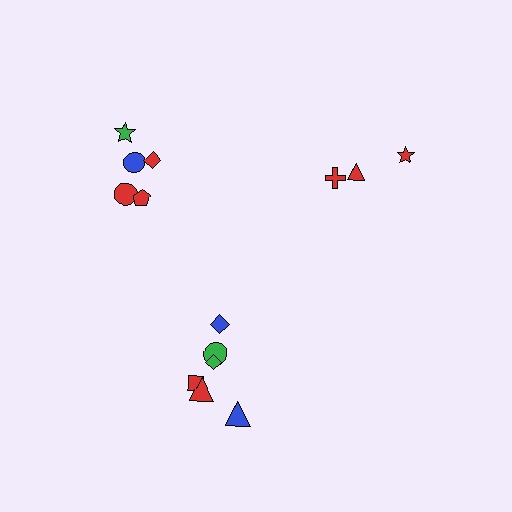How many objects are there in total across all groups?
There are 14 objects.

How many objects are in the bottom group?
There are 6 objects.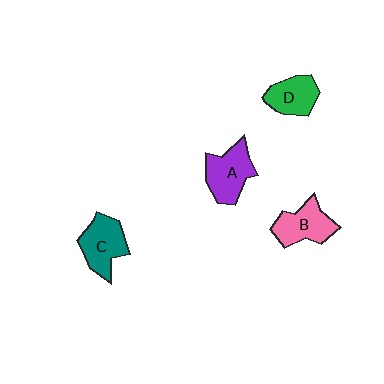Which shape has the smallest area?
Shape D (green).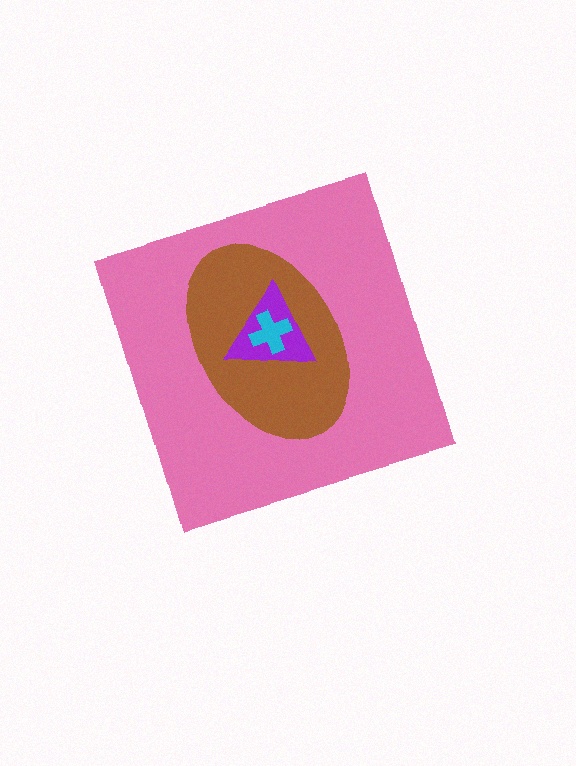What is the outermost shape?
The pink diamond.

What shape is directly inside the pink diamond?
The brown ellipse.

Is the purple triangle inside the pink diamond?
Yes.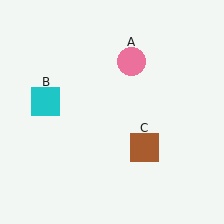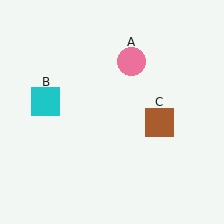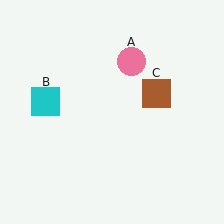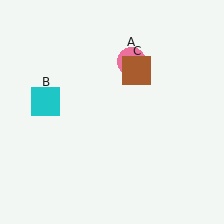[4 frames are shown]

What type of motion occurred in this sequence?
The brown square (object C) rotated counterclockwise around the center of the scene.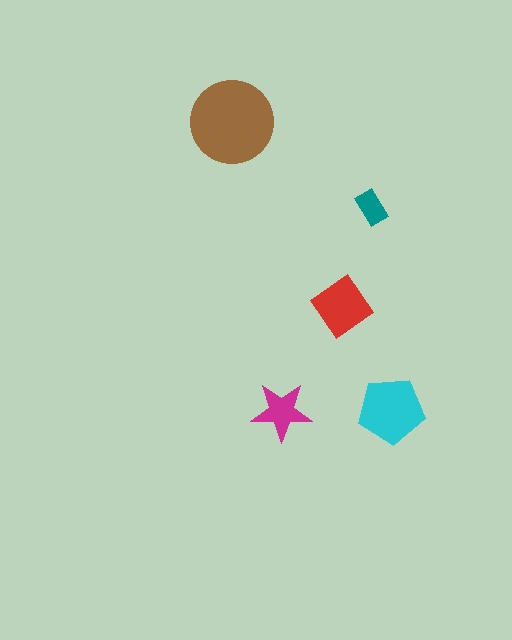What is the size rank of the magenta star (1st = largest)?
4th.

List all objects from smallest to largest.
The teal rectangle, the magenta star, the red diamond, the cyan pentagon, the brown circle.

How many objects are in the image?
There are 5 objects in the image.